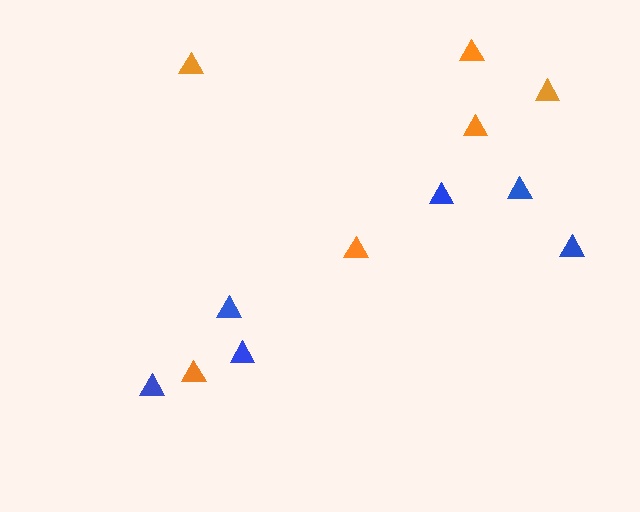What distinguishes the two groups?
There are 2 groups: one group of blue triangles (6) and one group of orange triangles (6).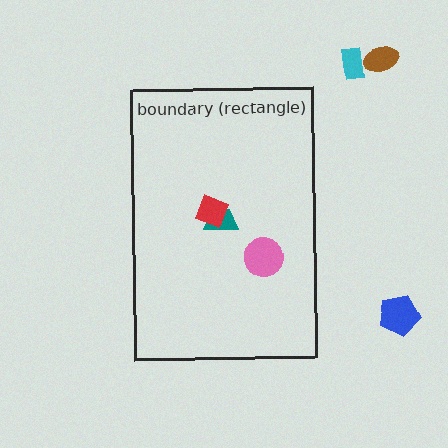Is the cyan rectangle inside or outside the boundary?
Outside.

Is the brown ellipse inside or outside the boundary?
Outside.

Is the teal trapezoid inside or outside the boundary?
Inside.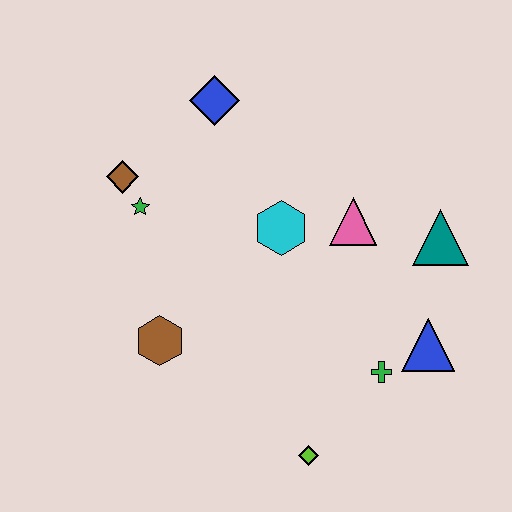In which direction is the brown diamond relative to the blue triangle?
The brown diamond is to the left of the blue triangle.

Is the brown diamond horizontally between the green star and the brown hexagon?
No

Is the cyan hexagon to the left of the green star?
No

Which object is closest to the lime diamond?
The green cross is closest to the lime diamond.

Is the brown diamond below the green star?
No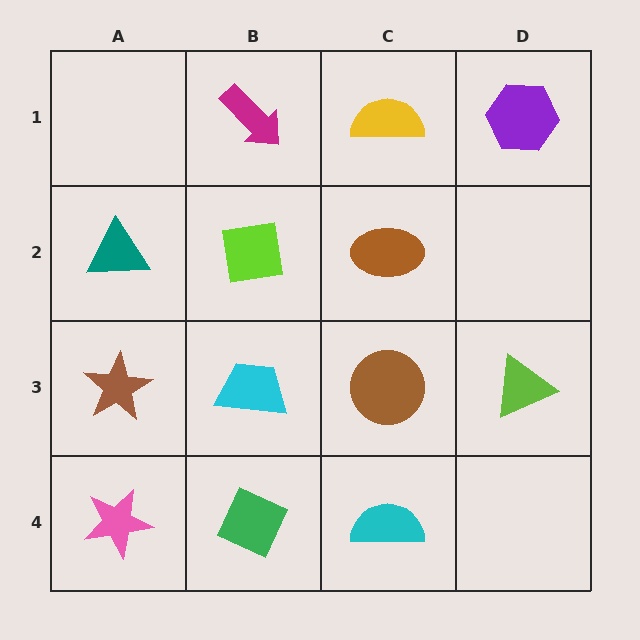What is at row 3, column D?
A lime triangle.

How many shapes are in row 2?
3 shapes.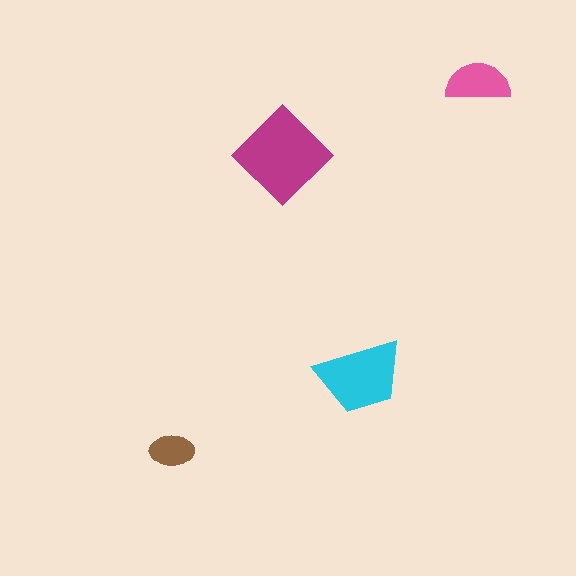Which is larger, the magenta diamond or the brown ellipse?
The magenta diamond.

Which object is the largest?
The magenta diamond.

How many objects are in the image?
There are 4 objects in the image.